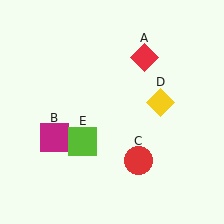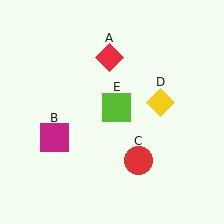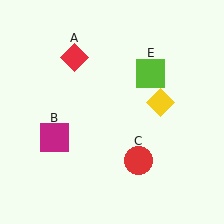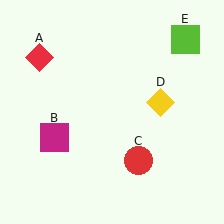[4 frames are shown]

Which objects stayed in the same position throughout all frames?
Magenta square (object B) and red circle (object C) and yellow diamond (object D) remained stationary.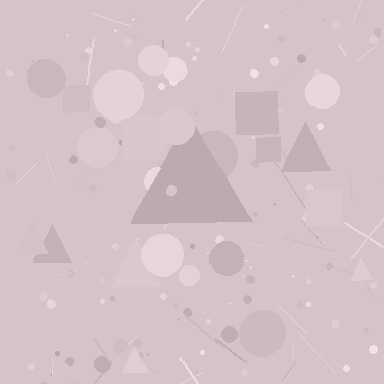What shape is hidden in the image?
A triangle is hidden in the image.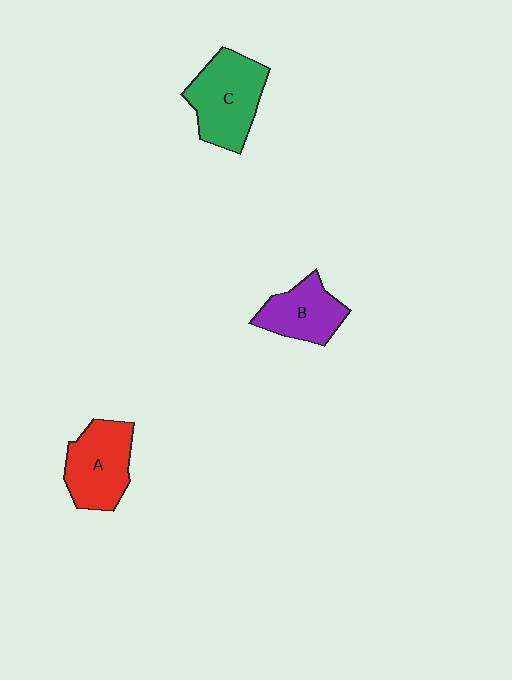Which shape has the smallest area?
Shape B (purple).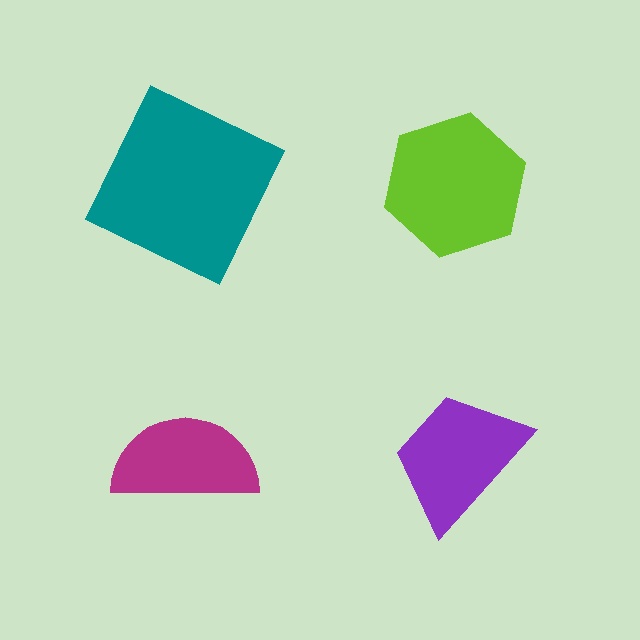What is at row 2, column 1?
A magenta semicircle.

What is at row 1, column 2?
A lime hexagon.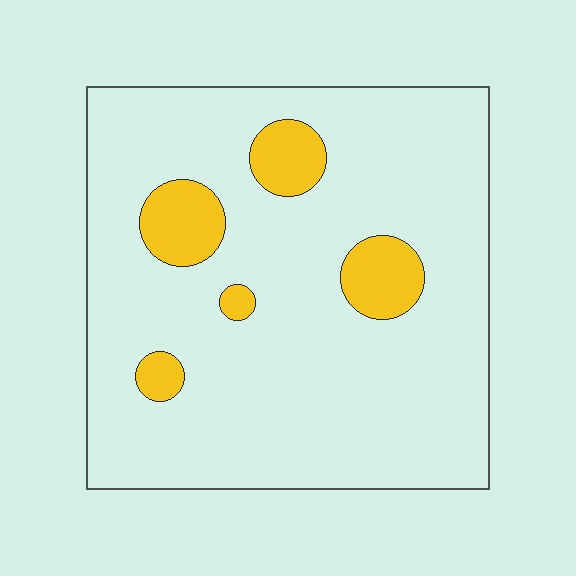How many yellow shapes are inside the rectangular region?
5.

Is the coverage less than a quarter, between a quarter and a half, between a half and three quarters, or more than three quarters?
Less than a quarter.